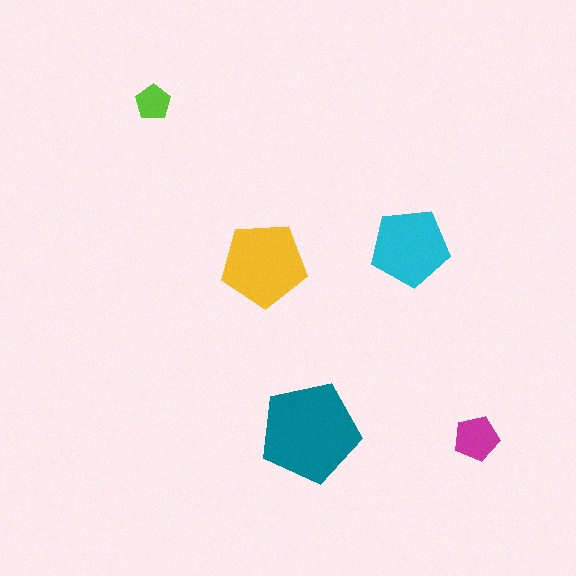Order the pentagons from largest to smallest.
the teal one, the yellow one, the cyan one, the magenta one, the lime one.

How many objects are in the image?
There are 5 objects in the image.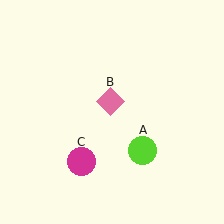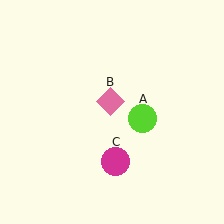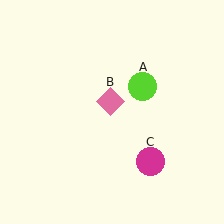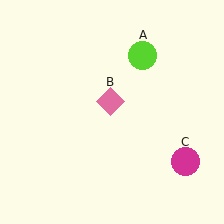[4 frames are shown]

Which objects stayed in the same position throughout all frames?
Pink diamond (object B) remained stationary.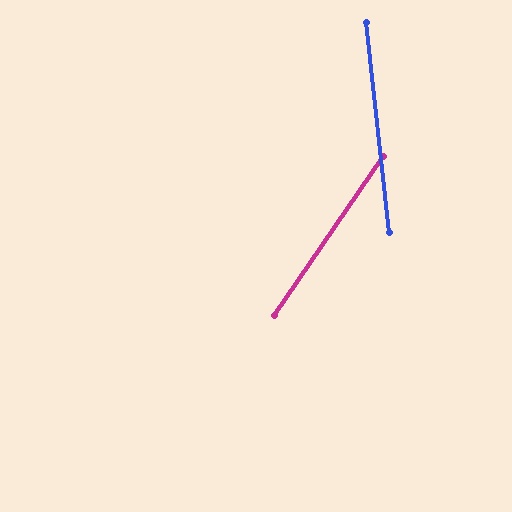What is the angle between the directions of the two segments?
Approximately 41 degrees.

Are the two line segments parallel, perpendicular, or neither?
Neither parallel nor perpendicular — they differ by about 41°.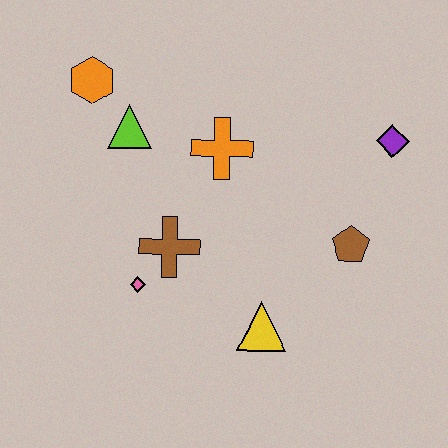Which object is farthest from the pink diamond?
The purple diamond is farthest from the pink diamond.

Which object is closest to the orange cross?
The lime triangle is closest to the orange cross.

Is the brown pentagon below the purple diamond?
Yes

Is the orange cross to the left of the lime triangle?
No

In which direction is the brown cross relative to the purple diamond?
The brown cross is to the left of the purple diamond.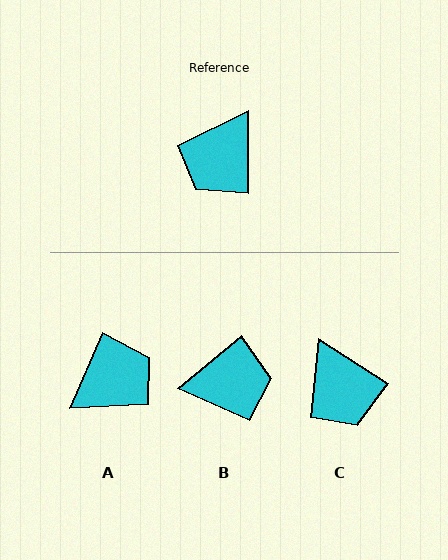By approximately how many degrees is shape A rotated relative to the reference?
Approximately 156 degrees counter-clockwise.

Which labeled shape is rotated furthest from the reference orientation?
A, about 156 degrees away.